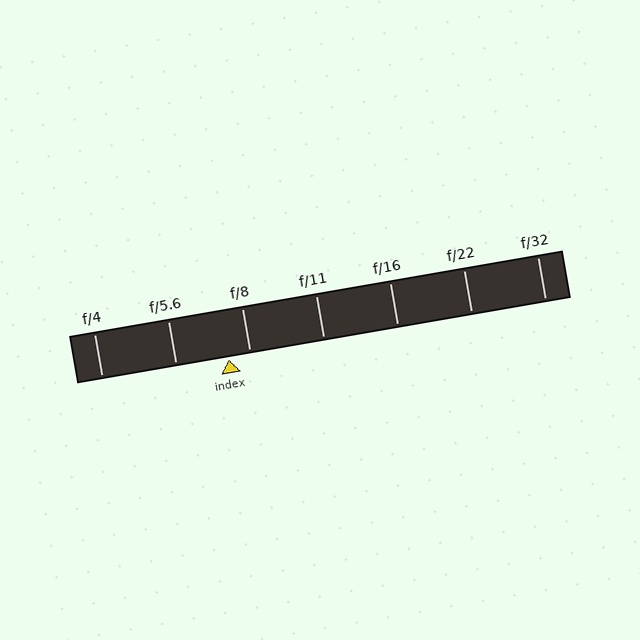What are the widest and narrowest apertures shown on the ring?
The widest aperture shown is f/4 and the narrowest is f/32.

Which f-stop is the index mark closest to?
The index mark is closest to f/8.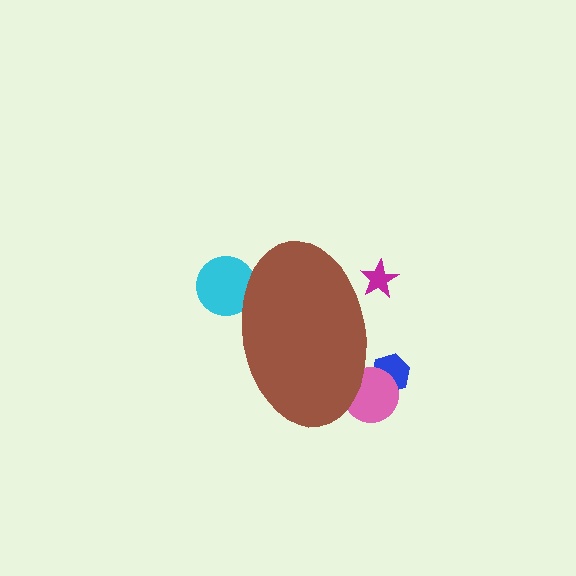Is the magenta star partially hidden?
Yes, the magenta star is partially hidden behind the brown ellipse.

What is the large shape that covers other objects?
A brown ellipse.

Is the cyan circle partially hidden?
Yes, the cyan circle is partially hidden behind the brown ellipse.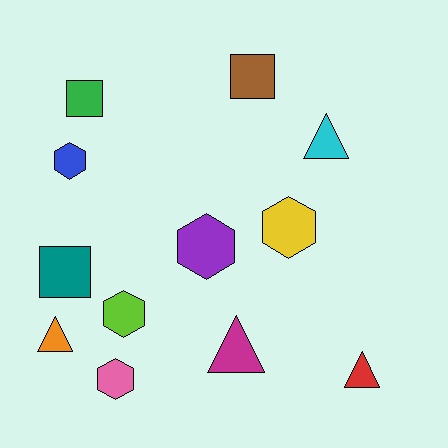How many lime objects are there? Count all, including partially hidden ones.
There is 1 lime object.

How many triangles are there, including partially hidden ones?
There are 4 triangles.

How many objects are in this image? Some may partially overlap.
There are 12 objects.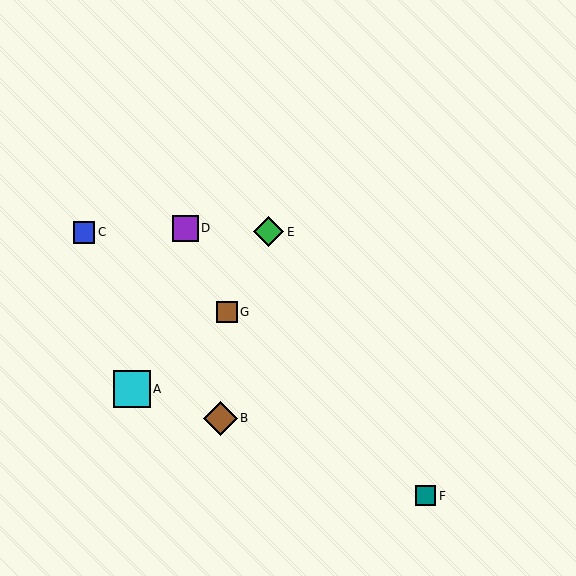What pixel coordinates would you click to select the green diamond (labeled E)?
Click at (269, 232) to select the green diamond E.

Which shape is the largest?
The cyan square (labeled A) is the largest.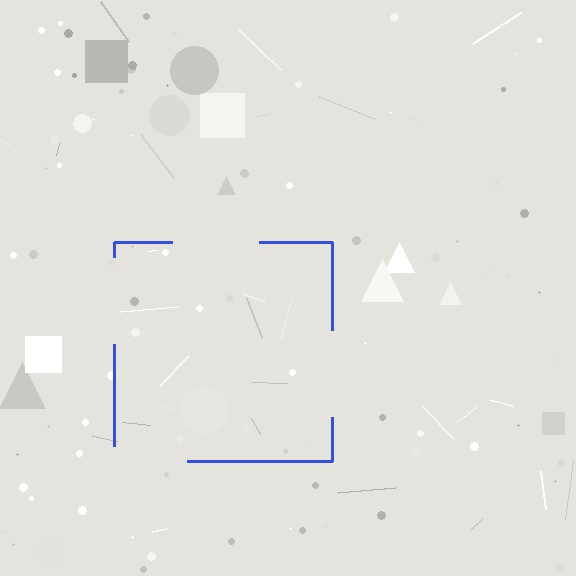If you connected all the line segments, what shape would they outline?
They would outline a square.